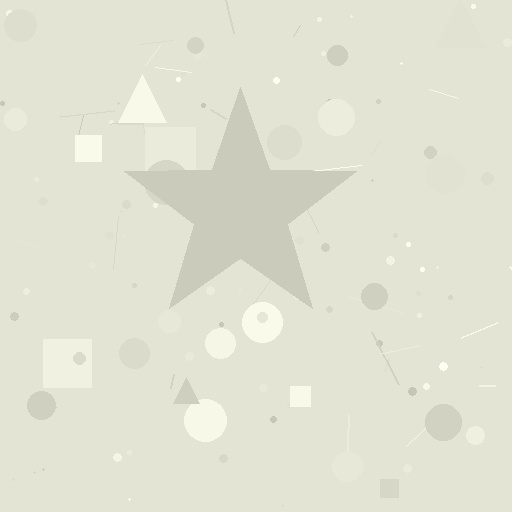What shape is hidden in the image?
A star is hidden in the image.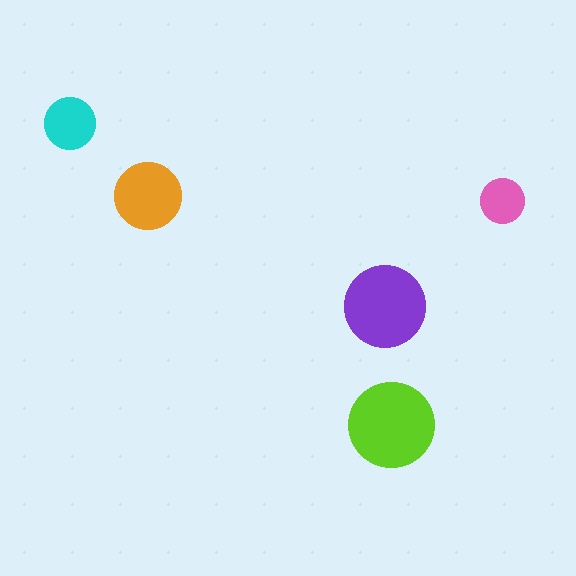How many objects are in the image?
There are 5 objects in the image.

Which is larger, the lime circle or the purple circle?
The lime one.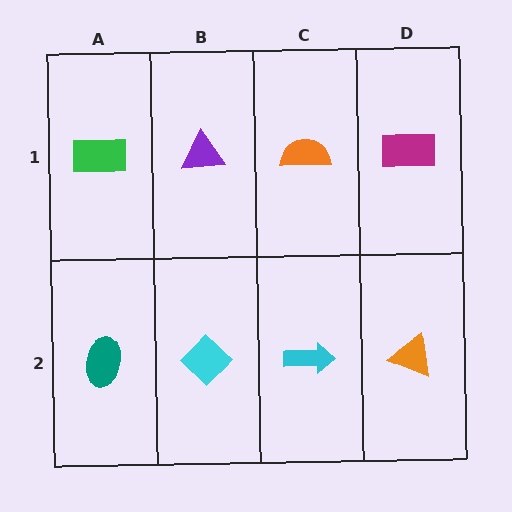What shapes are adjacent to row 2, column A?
A green rectangle (row 1, column A), a cyan diamond (row 2, column B).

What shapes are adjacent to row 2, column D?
A magenta rectangle (row 1, column D), a cyan arrow (row 2, column C).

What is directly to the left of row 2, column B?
A teal ellipse.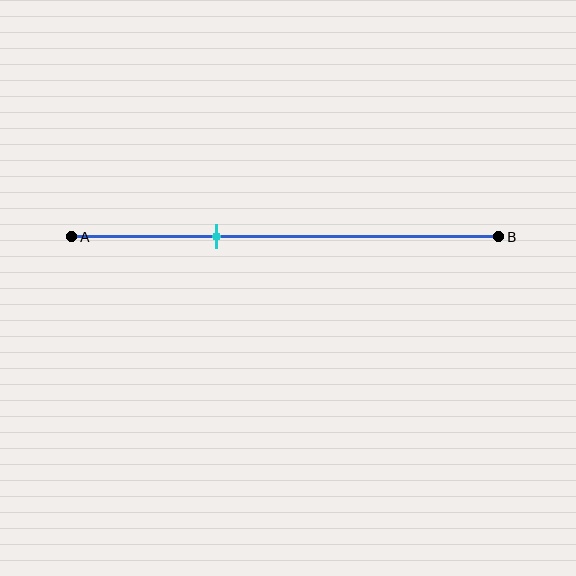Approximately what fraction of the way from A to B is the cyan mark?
The cyan mark is approximately 35% of the way from A to B.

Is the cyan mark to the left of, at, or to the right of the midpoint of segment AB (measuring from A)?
The cyan mark is to the left of the midpoint of segment AB.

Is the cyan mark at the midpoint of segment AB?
No, the mark is at about 35% from A, not at the 50% midpoint.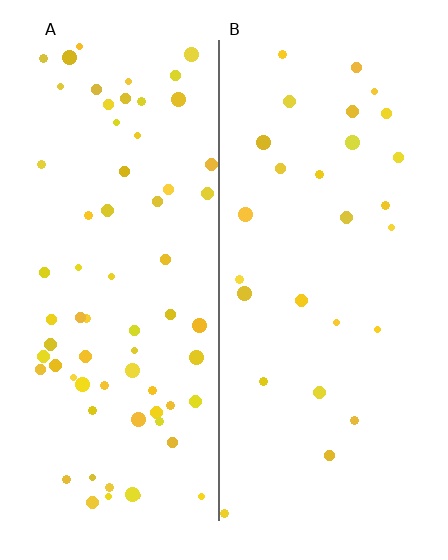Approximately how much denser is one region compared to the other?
Approximately 2.5× — region A over region B.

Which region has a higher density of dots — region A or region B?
A (the left).